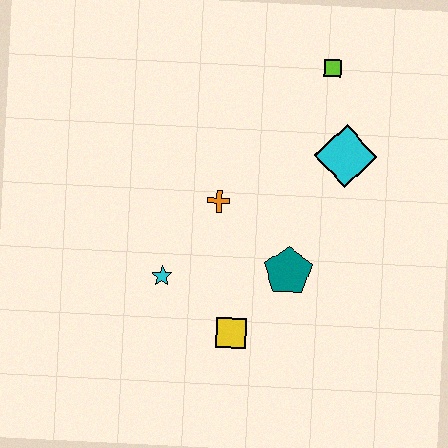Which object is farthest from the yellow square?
The lime square is farthest from the yellow square.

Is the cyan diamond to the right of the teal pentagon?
Yes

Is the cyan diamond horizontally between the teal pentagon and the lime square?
No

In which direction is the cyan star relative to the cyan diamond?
The cyan star is to the left of the cyan diamond.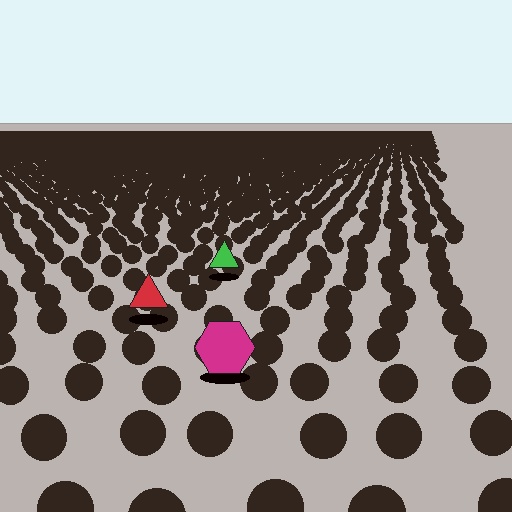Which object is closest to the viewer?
The magenta hexagon is closest. The texture marks near it are larger and more spread out.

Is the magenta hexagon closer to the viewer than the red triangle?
Yes. The magenta hexagon is closer — you can tell from the texture gradient: the ground texture is coarser near it.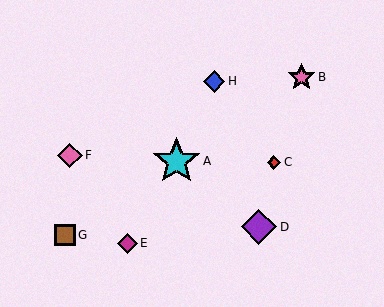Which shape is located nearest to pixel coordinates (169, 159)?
The cyan star (labeled A) at (176, 161) is nearest to that location.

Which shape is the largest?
The cyan star (labeled A) is the largest.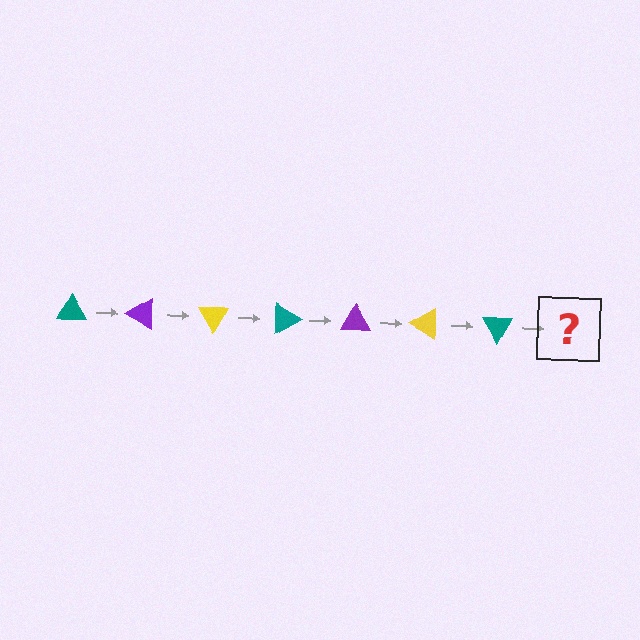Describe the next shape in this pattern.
It should be a purple triangle, rotated 210 degrees from the start.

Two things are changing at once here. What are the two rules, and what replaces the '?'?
The two rules are that it rotates 30 degrees each step and the color cycles through teal, purple, and yellow. The '?' should be a purple triangle, rotated 210 degrees from the start.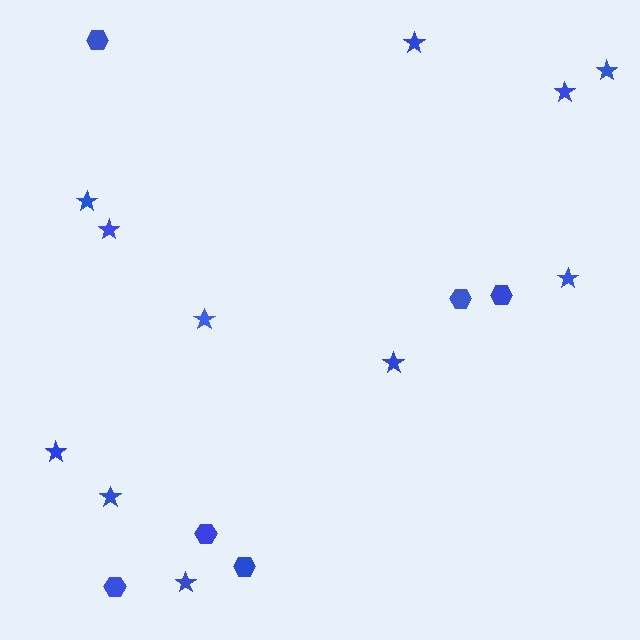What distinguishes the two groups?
There are 2 groups: one group of hexagons (6) and one group of stars (11).